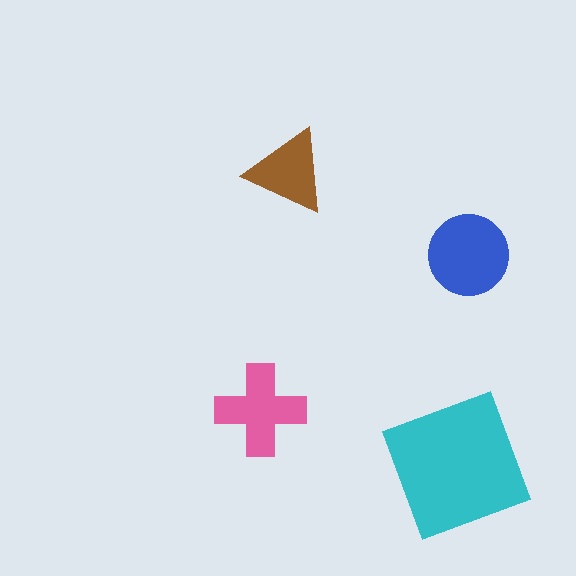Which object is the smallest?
The brown triangle.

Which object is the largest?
The cyan square.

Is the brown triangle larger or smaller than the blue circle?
Smaller.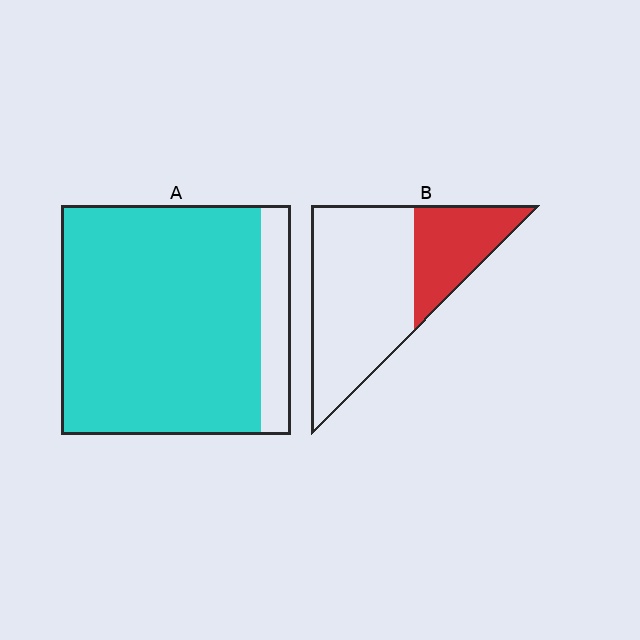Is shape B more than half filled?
No.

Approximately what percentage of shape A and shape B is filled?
A is approximately 85% and B is approximately 30%.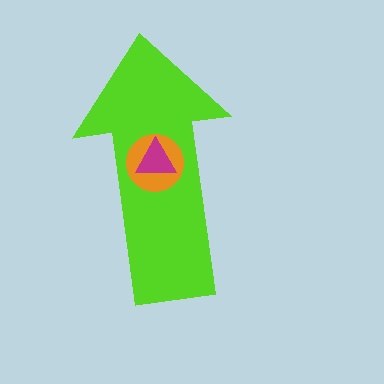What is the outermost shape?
The lime arrow.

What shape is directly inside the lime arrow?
The orange circle.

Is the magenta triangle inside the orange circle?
Yes.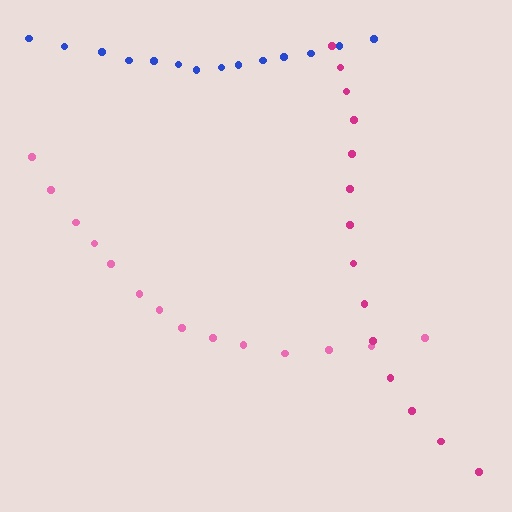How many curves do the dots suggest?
There are 3 distinct paths.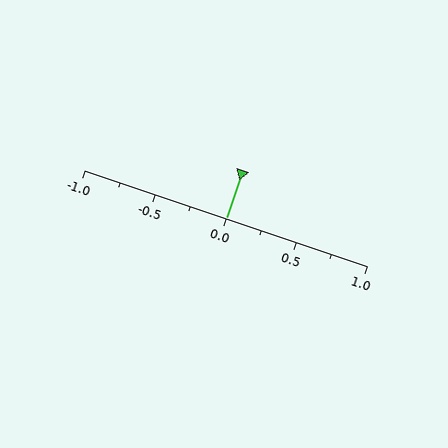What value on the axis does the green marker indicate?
The marker indicates approximately 0.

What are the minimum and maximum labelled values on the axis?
The axis runs from -1.0 to 1.0.